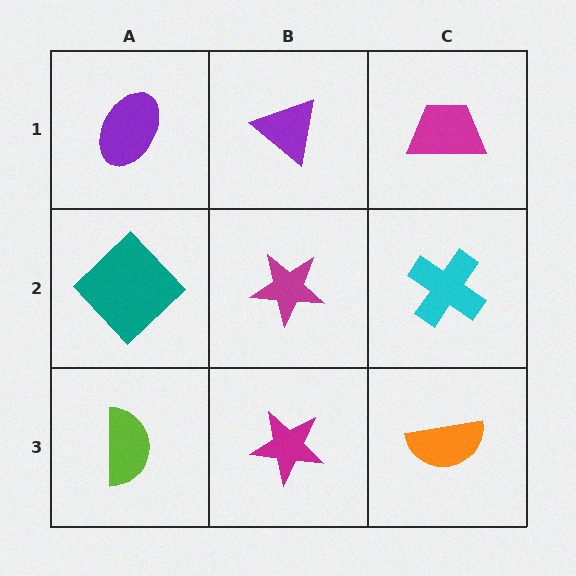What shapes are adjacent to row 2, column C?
A magenta trapezoid (row 1, column C), an orange semicircle (row 3, column C), a magenta star (row 2, column B).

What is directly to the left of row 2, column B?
A teal diamond.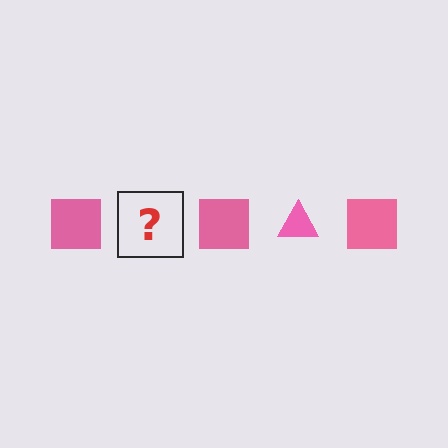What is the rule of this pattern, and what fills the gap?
The rule is that the pattern cycles through square, triangle shapes in pink. The gap should be filled with a pink triangle.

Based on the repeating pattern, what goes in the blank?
The blank should be a pink triangle.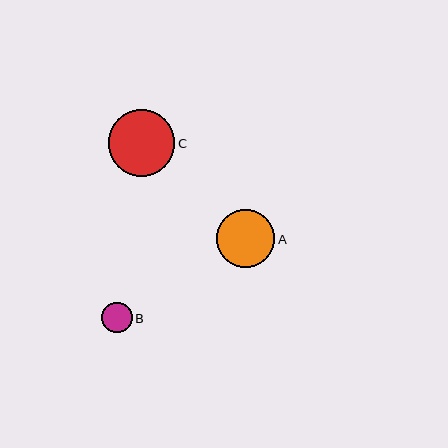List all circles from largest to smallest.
From largest to smallest: C, A, B.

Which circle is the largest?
Circle C is the largest with a size of approximately 66 pixels.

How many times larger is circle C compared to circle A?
Circle C is approximately 1.1 times the size of circle A.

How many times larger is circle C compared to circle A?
Circle C is approximately 1.1 times the size of circle A.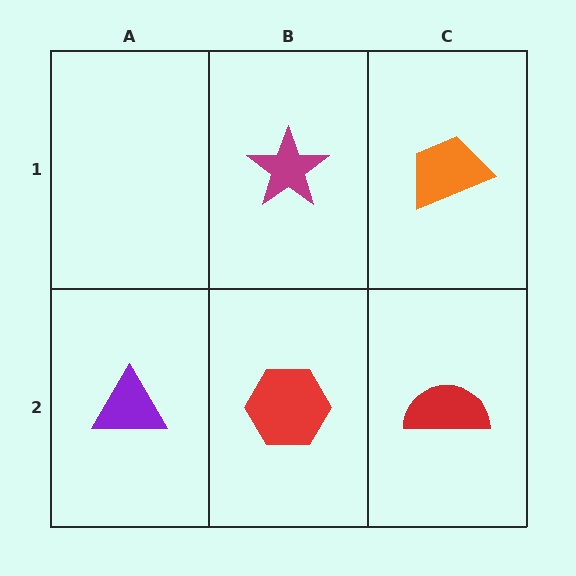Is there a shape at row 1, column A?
No, that cell is empty.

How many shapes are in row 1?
2 shapes.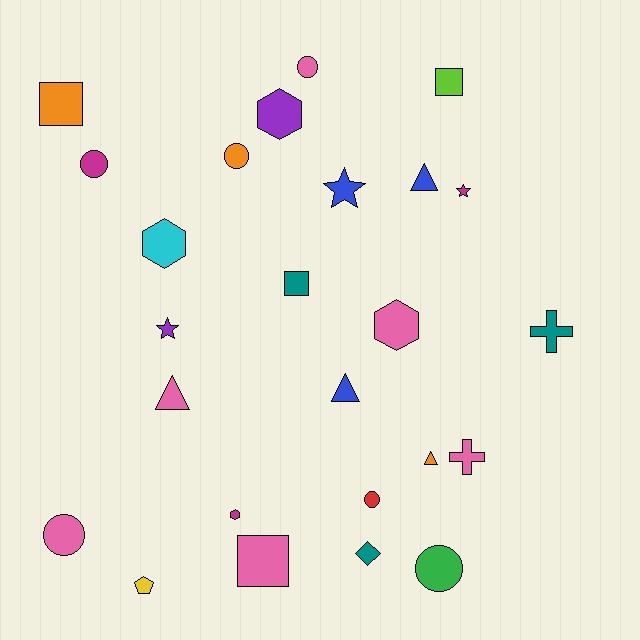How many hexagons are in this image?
There are 4 hexagons.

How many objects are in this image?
There are 25 objects.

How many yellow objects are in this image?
There is 1 yellow object.